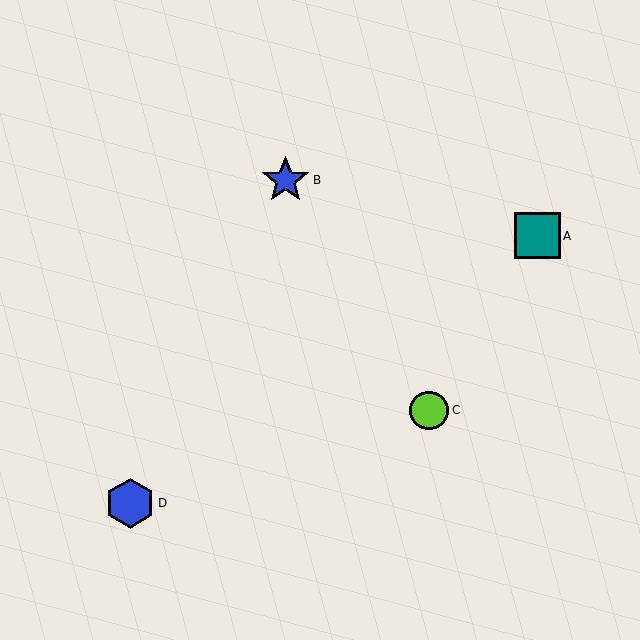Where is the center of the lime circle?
The center of the lime circle is at (429, 410).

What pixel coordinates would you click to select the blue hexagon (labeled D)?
Click at (130, 503) to select the blue hexagon D.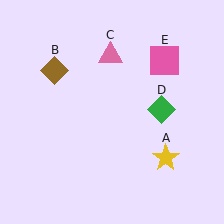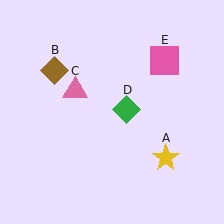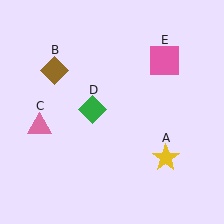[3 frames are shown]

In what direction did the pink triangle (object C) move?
The pink triangle (object C) moved down and to the left.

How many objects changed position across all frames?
2 objects changed position: pink triangle (object C), green diamond (object D).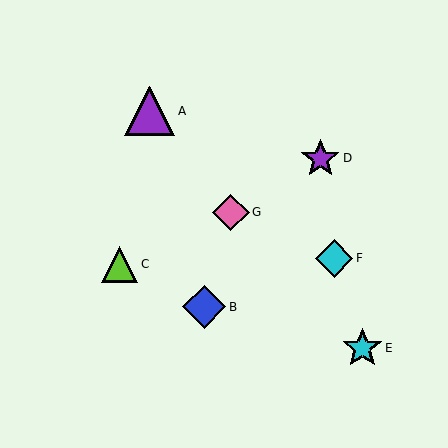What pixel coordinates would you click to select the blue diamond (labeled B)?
Click at (204, 307) to select the blue diamond B.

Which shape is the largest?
The purple triangle (labeled A) is the largest.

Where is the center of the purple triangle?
The center of the purple triangle is at (150, 111).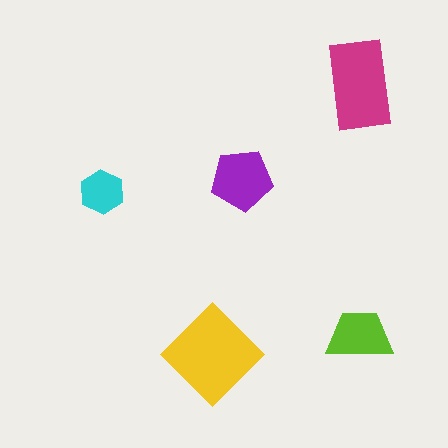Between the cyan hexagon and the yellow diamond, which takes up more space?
The yellow diamond.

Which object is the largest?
The yellow diamond.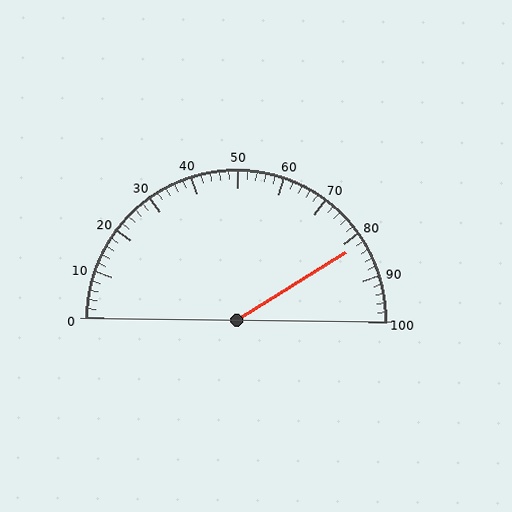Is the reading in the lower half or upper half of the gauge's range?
The reading is in the upper half of the range (0 to 100).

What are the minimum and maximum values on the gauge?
The gauge ranges from 0 to 100.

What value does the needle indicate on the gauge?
The needle indicates approximately 82.